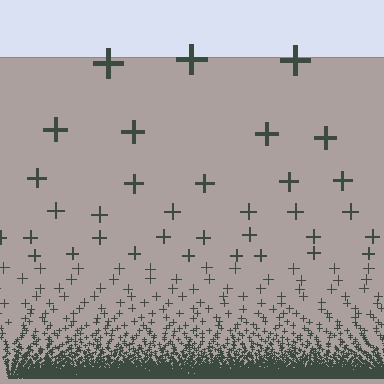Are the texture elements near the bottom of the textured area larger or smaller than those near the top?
Smaller. The gradient is inverted — elements near the bottom are smaller and denser.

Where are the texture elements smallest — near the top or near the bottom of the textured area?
Near the bottom.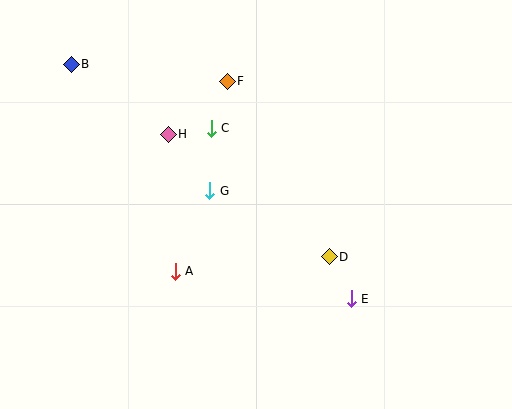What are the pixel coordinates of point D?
Point D is at (329, 257).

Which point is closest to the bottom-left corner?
Point A is closest to the bottom-left corner.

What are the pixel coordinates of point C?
Point C is at (211, 128).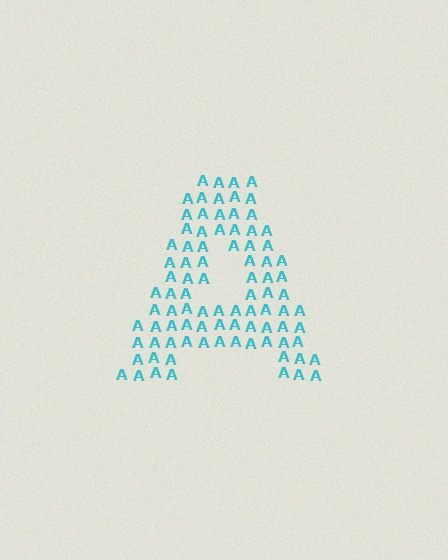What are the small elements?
The small elements are letter A's.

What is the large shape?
The large shape is the letter A.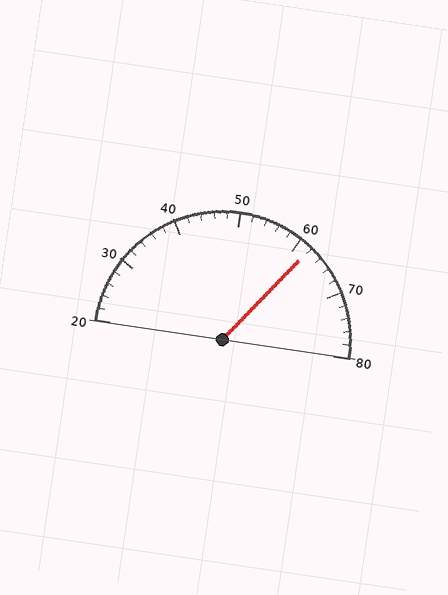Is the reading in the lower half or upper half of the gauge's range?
The reading is in the upper half of the range (20 to 80).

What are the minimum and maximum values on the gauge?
The gauge ranges from 20 to 80.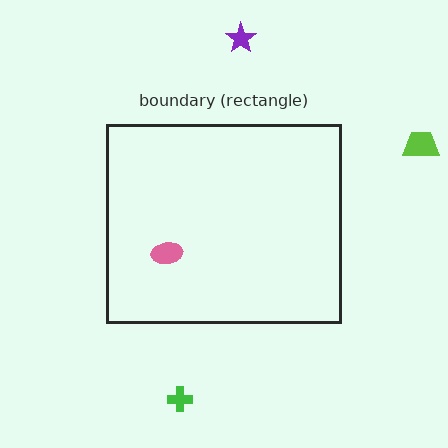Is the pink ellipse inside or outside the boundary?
Inside.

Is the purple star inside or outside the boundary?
Outside.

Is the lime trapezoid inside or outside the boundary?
Outside.